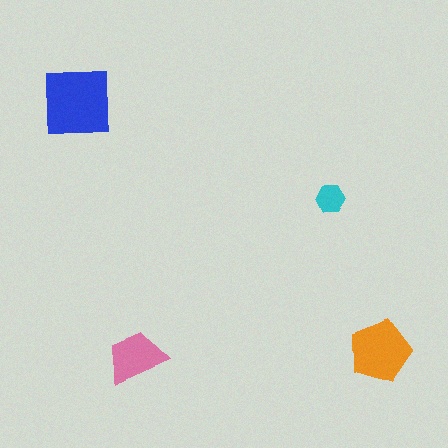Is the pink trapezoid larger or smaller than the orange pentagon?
Smaller.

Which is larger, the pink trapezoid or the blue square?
The blue square.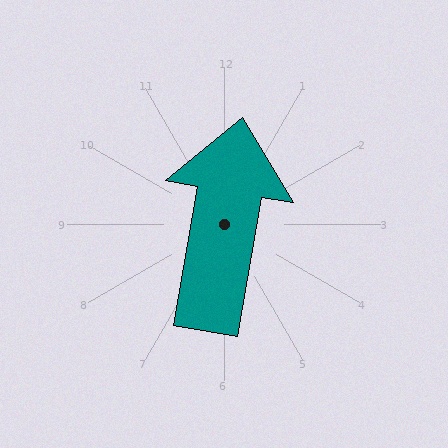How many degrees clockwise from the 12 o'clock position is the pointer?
Approximately 10 degrees.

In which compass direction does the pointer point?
North.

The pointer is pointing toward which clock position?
Roughly 12 o'clock.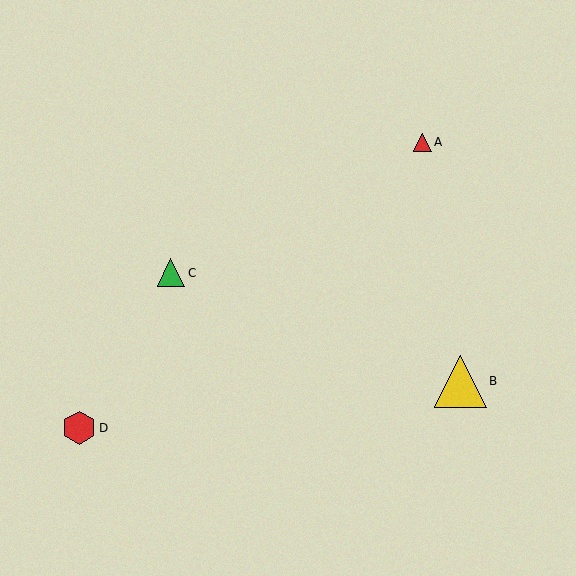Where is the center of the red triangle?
The center of the red triangle is at (422, 142).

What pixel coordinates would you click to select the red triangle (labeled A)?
Click at (422, 142) to select the red triangle A.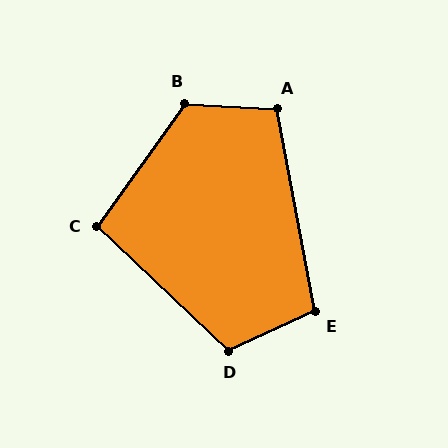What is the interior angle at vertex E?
Approximately 104 degrees (obtuse).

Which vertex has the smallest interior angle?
C, at approximately 98 degrees.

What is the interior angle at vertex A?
Approximately 104 degrees (obtuse).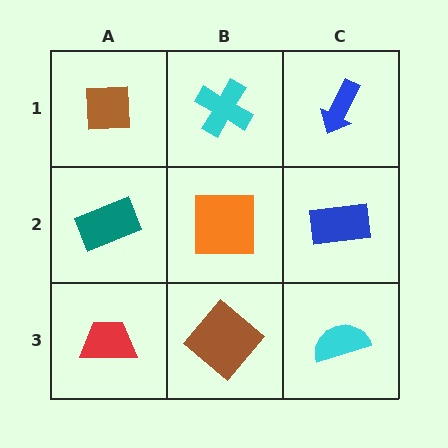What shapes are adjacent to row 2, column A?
A brown square (row 1, column A), a red trapezoid (row 3, column A), an orange square (row 2, column B).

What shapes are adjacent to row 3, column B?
An orange square (row 2, column B), a red trapezoid (row 3, column A), a cyan semicircle (row 3, column C).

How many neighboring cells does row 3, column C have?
2.